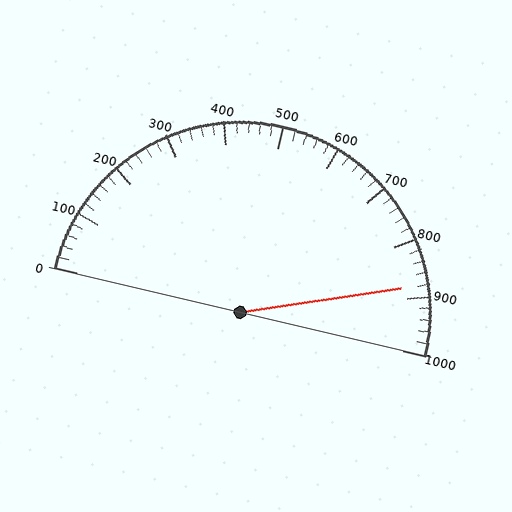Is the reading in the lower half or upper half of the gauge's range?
The reading is in the upper half of the range (0 to 1000).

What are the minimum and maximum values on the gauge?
The gauge ranges from 0 to 1000.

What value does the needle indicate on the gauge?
The needle indicates approximately 880.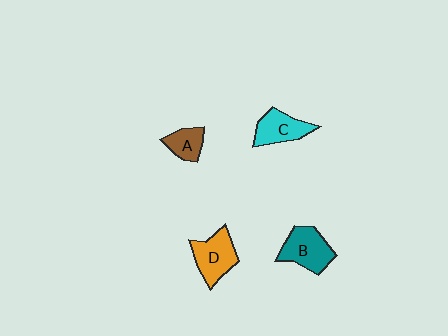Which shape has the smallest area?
Shape A (brown).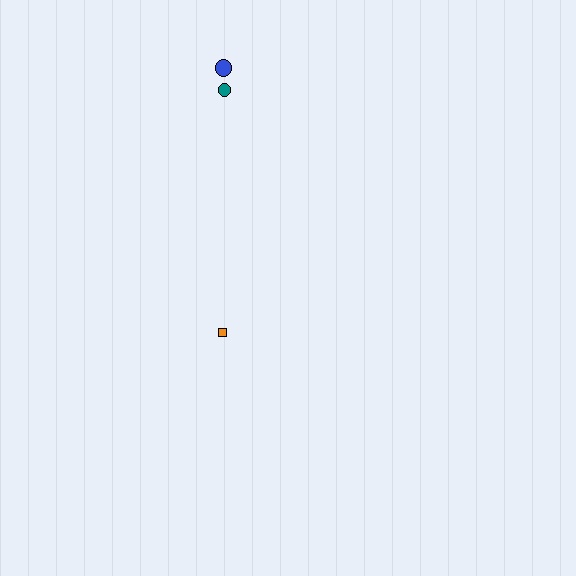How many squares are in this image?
There is 1 square.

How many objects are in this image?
There are 3 objects.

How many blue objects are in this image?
There is 1 blue object.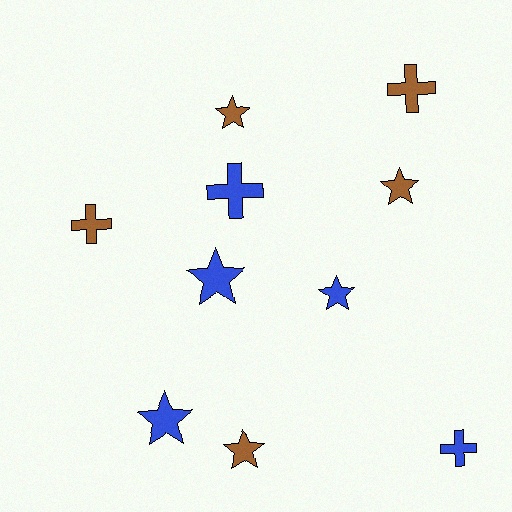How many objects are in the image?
There are 10 objects.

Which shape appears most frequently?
Star, with 6 objects.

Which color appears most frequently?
Brown, with 5 objects.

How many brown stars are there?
There are 3 brown stars.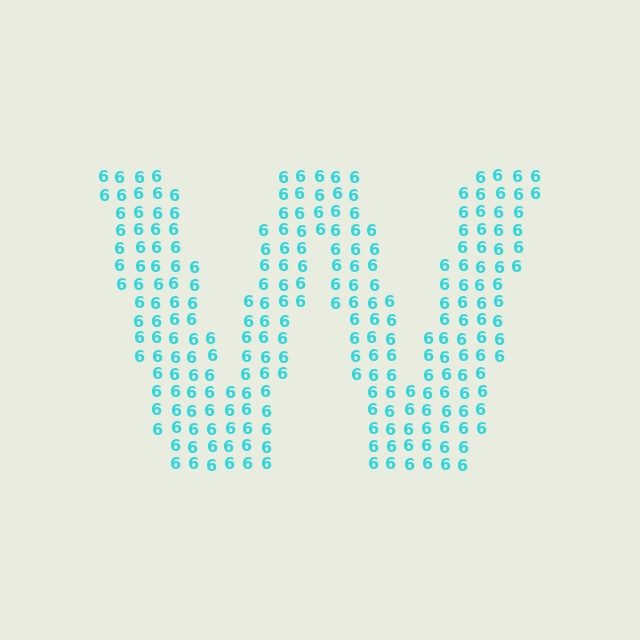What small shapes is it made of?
It is made of small digit 6's.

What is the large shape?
The large shape is the letter W.